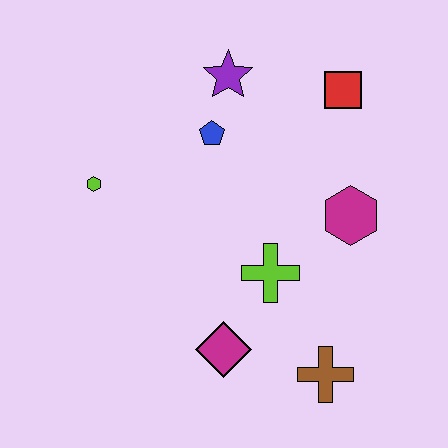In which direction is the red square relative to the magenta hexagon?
The red square is above the magenta hexagon.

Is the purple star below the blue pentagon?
No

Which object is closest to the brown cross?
The magenta diamond is closest to the brown cross.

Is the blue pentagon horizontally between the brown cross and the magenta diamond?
No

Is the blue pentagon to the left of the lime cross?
Yes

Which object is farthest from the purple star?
The brown cross is farthest from the purple star.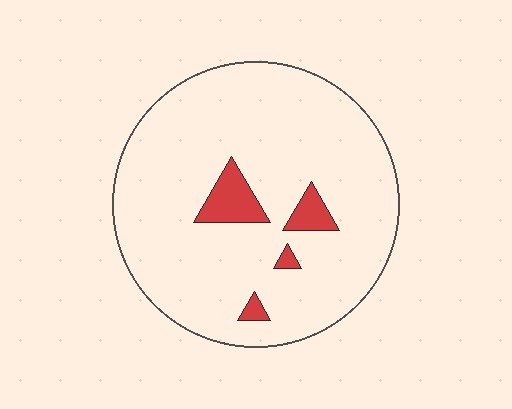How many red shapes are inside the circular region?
4.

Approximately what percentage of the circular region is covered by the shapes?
Approximately 10%.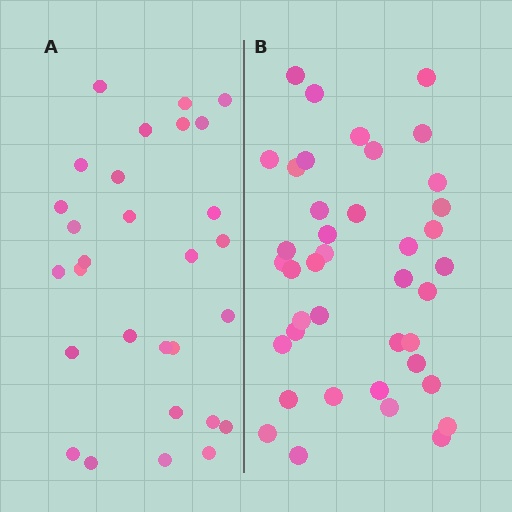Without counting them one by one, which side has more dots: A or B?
Region B (the right region) has more dots.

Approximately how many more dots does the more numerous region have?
Region B has roughly 12 or so more dots than region A.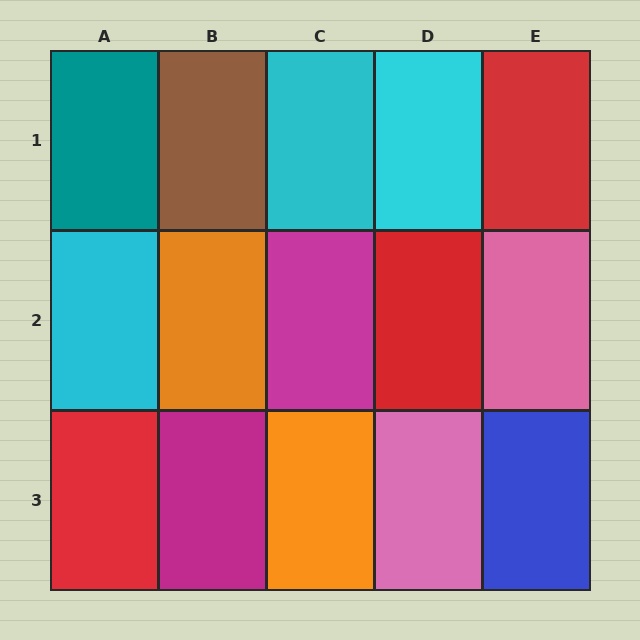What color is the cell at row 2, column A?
Cyan.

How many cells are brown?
1 cell is brown.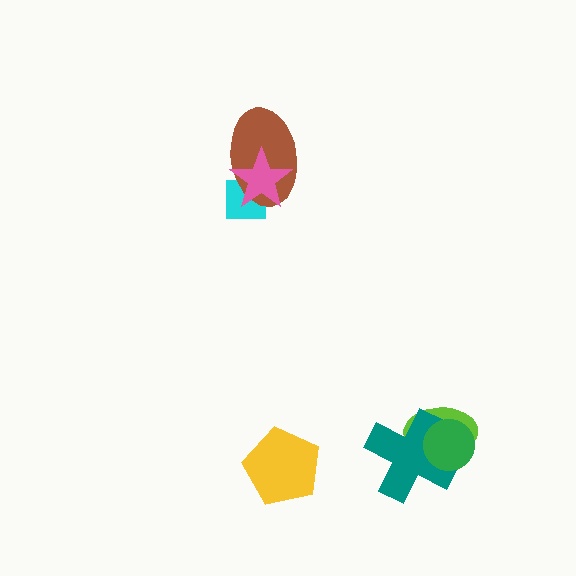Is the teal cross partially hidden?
Yes, it is partially covered by another shape.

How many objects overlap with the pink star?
2 objects overlap with the pink star.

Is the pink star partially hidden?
No, no other shape covers it.